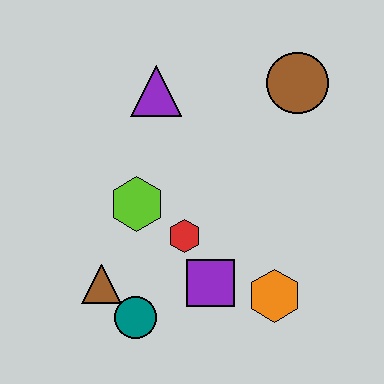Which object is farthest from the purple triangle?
The orange hexagon is farthest from the purple triangle.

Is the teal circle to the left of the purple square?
Yes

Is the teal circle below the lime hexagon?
Yes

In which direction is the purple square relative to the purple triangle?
The purple square is below the purple triangle.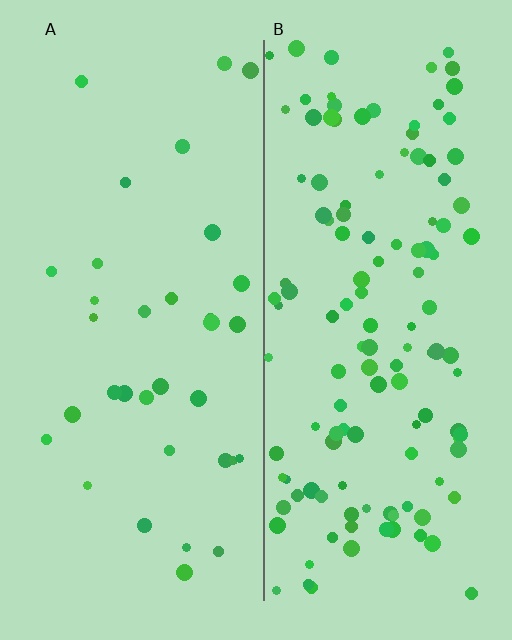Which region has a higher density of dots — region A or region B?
B (the right).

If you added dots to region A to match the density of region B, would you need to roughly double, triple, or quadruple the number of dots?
Approximately quadruple.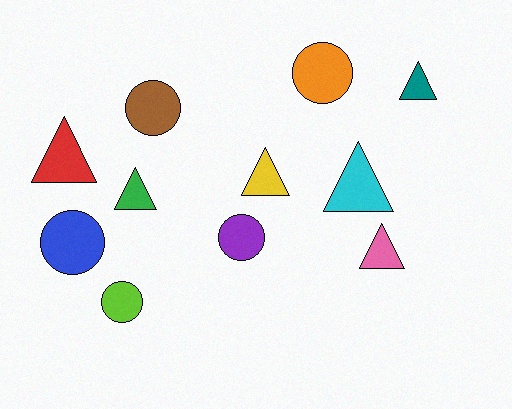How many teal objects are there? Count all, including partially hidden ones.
There is 1 teal object.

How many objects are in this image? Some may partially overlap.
There are 11 objects.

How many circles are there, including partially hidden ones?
There are 5 circles.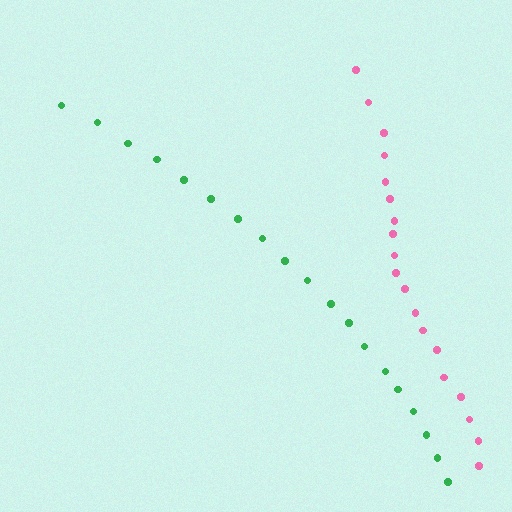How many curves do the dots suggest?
There are 2 distinct paths.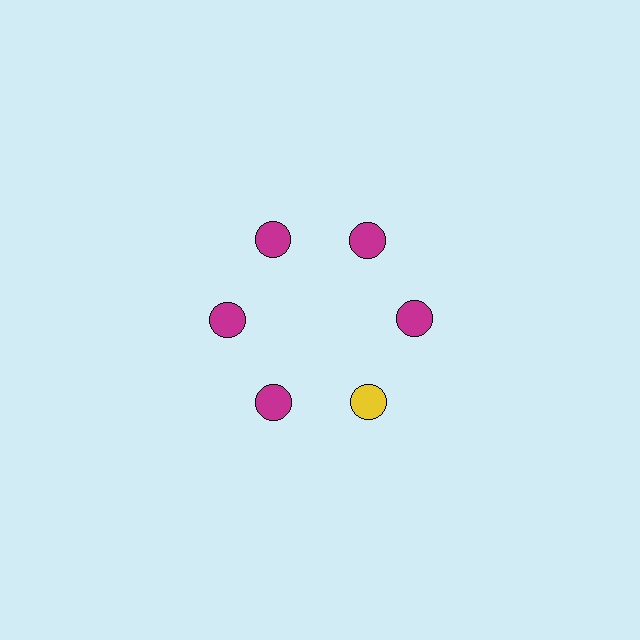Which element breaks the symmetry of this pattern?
The yellow circle at roughly the 5 o'clock position breaks the symmetry. All other shapes are magenta circles.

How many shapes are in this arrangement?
There are 6 shapes arranged in a ring pattern.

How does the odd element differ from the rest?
It has a different color: yellow instead of magenta.